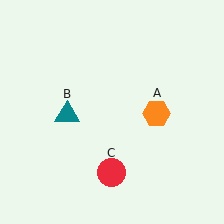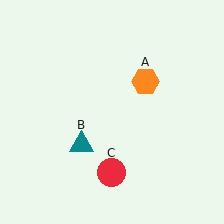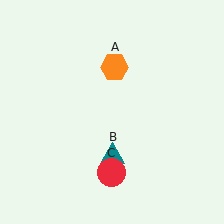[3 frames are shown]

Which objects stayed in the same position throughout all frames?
Red circle (object C) remained stationary.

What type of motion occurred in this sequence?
The orange hexagon (object A), teal triangle (object B) rotated counterclockwise around the center of the scene.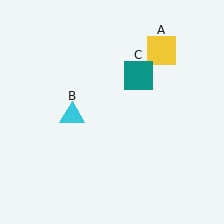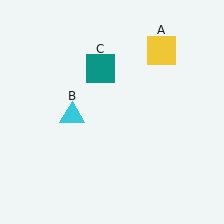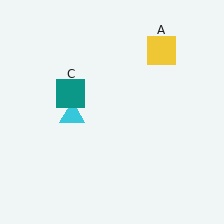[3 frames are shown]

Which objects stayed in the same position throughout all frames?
Yellow square (object A) and cyan triangle (object B) remained stationary.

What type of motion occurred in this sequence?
The teal square (object C) rotated counterclockwise around the center of the scene.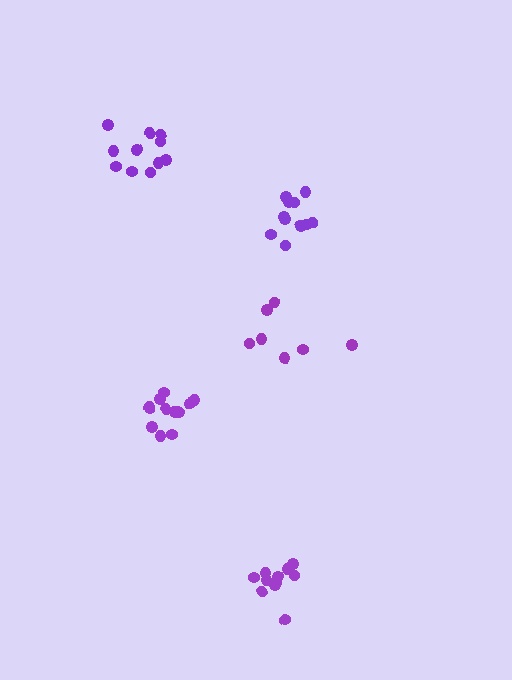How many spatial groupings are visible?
There are 5 spatial groupings.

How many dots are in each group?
Group 1: 7 dots, Group 2: 11 dots, Group 3: 11 dots, Group 4: 12 dots, Group 5: 11 dots (52 total).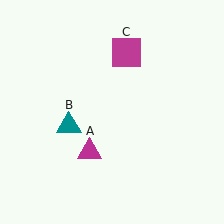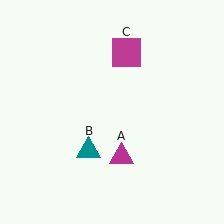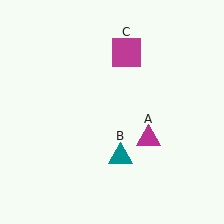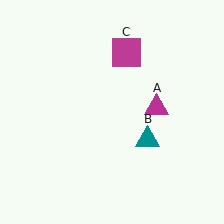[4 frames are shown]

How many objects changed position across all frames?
2 objects changed position: magenta triangle (object A), teal triangle (object B).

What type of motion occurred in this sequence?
The magenta triangle (object A), teal triangle (object B) rotated counterclockwise around the center of the scene.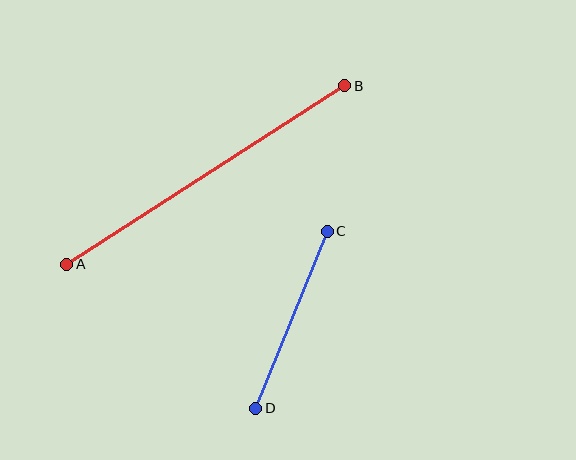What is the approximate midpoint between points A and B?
The midpoint is at approximately (206, 175) pixels.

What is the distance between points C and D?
The distance is approximately 191 pixels.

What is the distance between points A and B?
The distance is approximately 331 pixels.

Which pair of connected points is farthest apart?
Points A and B are farthest apart.